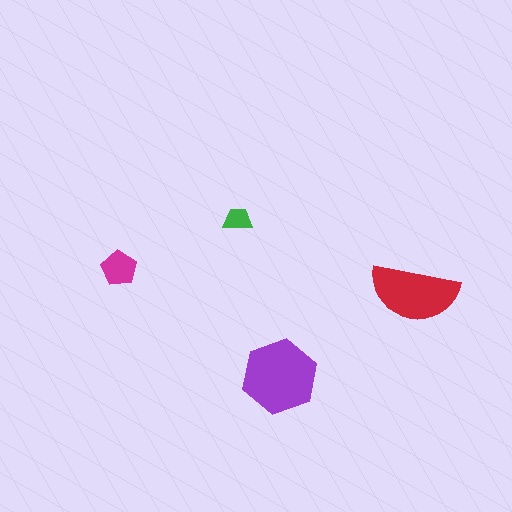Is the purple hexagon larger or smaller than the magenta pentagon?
Larger.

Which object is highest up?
The green trapezoid is topmost.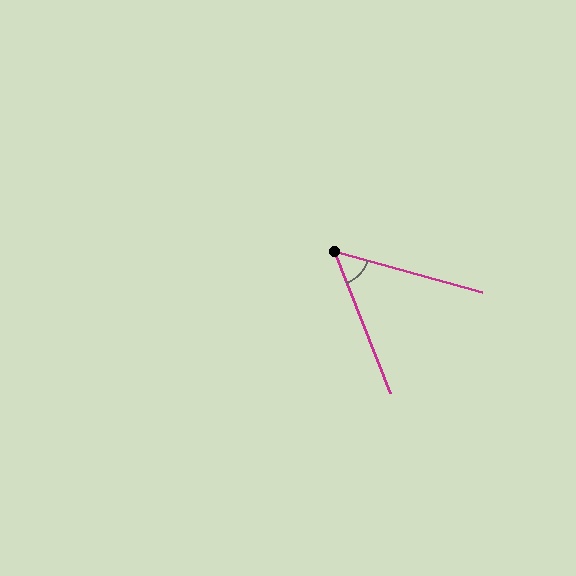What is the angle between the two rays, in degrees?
Approximately 53 degrees.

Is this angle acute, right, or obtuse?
It is acute.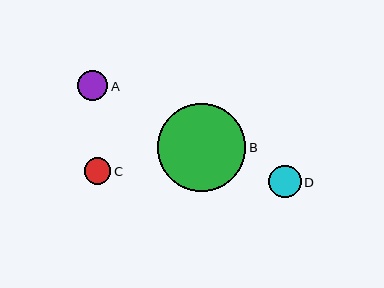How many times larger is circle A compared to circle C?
Circle A is approximately 1.1 times the size of circle C.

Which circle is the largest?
Circle B is the largest with a size of approximately 88 pixels.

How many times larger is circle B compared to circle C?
Circle B is approximately 3.3 times the size of circle C.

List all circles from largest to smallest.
From largest to smallest: B, D, A, C.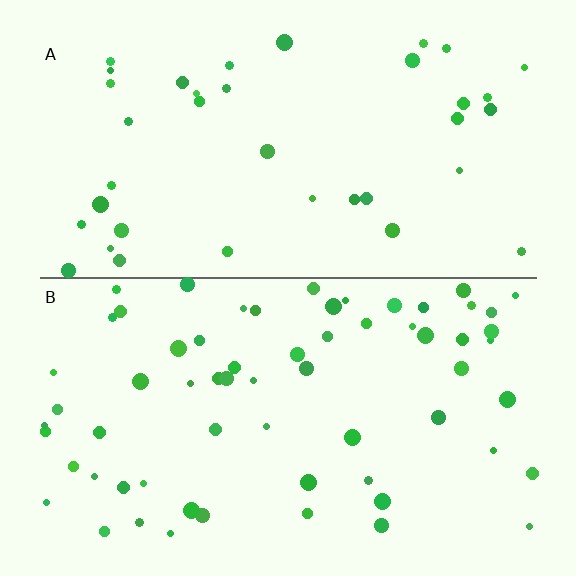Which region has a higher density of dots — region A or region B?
B (the bottom).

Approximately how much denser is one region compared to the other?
Approximately 1.7× — region B over region A.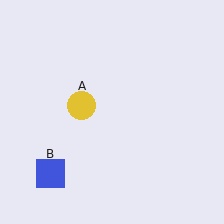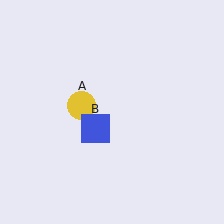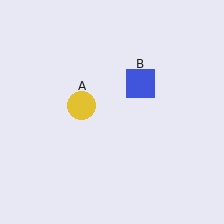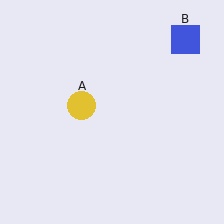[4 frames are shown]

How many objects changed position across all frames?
1 object changed position: blue square (object B).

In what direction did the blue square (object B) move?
The blue square (object B) moved up and to the right.